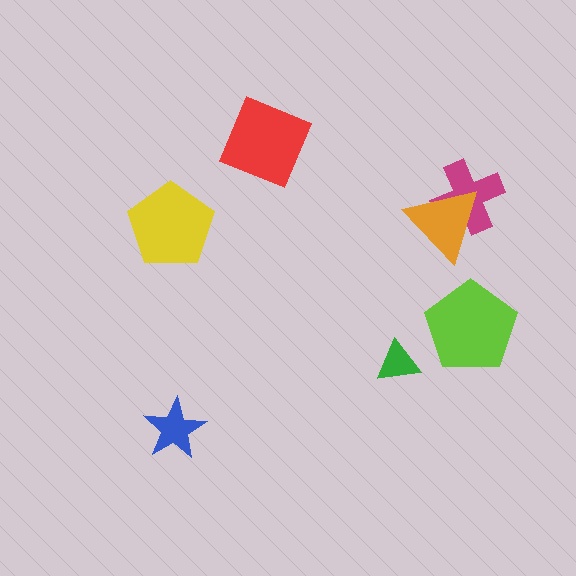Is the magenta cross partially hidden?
Yes, it is partially covered by another shape.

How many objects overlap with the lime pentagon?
0 objects overlap with the lime pentagon.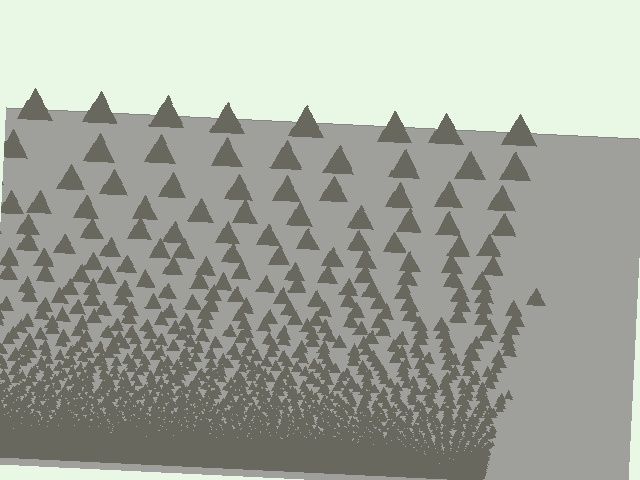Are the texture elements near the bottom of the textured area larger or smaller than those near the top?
Smaller. The gradient is inverted — elements near the bottom are smaller and denser.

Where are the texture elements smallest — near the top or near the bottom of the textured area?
Near the bottom.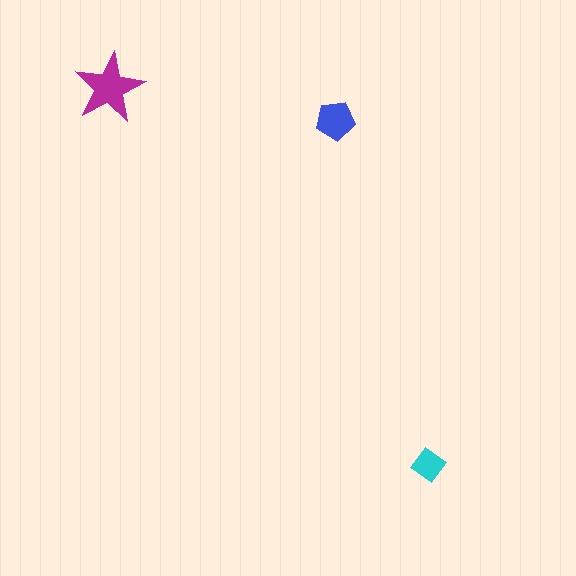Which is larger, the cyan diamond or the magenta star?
The magenta star.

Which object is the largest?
The magenta star.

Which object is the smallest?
The cyan diamond.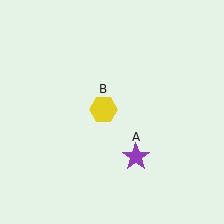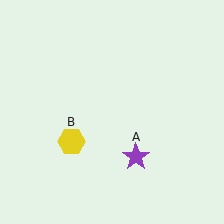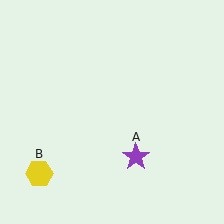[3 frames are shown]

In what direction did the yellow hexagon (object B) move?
The yellow hexagon (object B) moved down and to the left.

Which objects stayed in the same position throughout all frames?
Purple star (object A) remained stationary.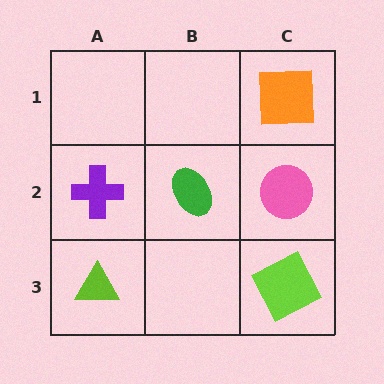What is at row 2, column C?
A pink circle.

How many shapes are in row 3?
2 shapes.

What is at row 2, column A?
A purple cross.